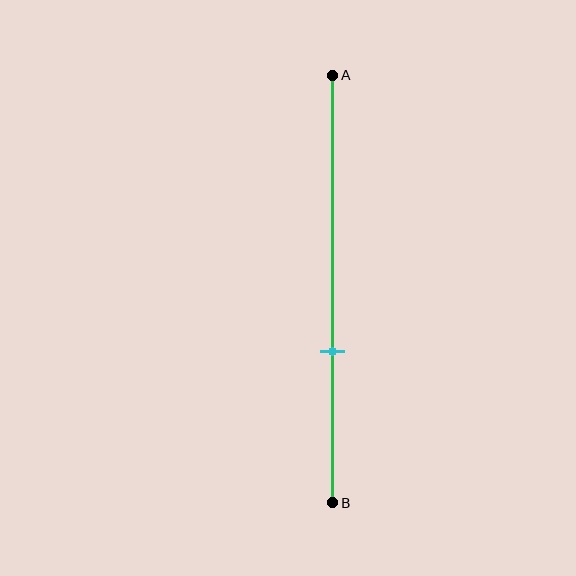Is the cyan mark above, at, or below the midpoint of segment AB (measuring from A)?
The cyan mark is below the midpoint of segment AB.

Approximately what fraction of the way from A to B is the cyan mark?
The cyan mark is approximately 65% of the way from A to B.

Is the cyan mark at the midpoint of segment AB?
No, the mark is at about 65% from A, not at the 50% midpoint.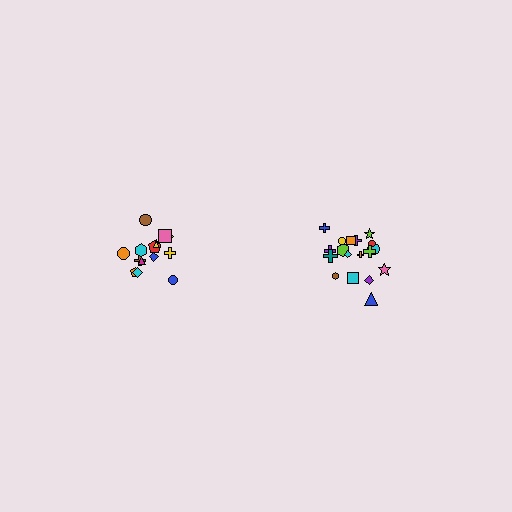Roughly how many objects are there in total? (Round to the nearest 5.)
Roughly 35 objects in total.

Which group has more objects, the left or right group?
The right group.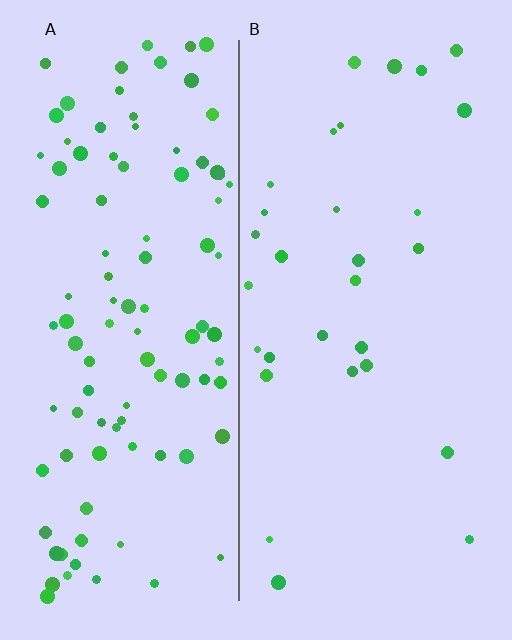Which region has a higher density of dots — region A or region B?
A (the left).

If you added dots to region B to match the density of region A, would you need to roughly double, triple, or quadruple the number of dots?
Approximately triple.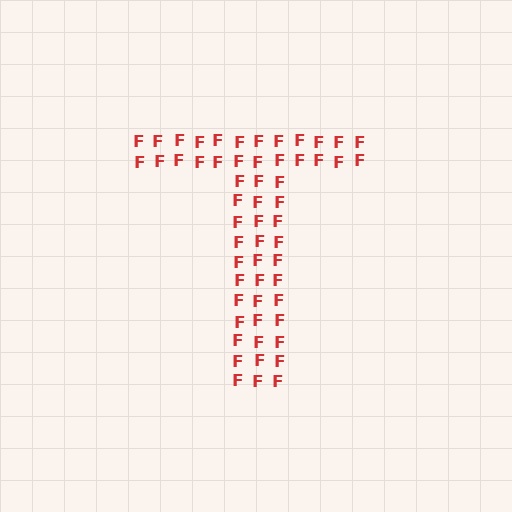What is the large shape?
The large shape is the letter T.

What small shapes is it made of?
It is made of small letter F's.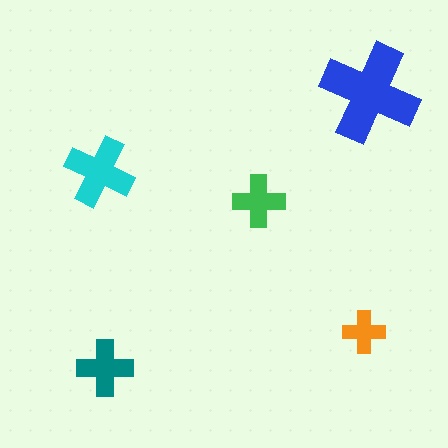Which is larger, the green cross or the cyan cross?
The cyan one.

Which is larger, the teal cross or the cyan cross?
The cyan one.